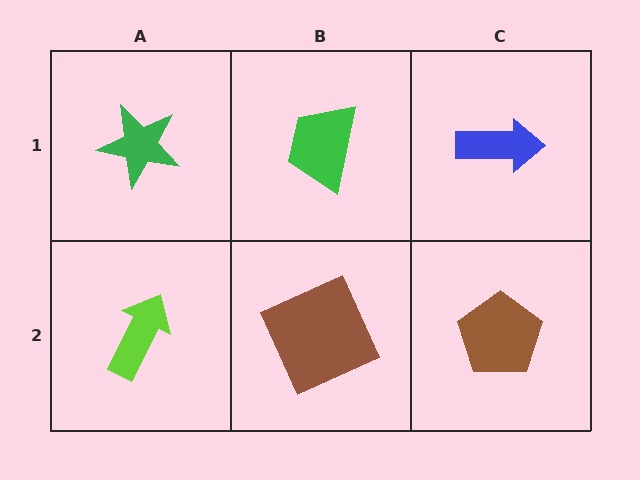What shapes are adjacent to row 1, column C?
A brown pentagon (row 2, column C), a green trapezoid (row 1, column B).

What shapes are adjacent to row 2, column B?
A green trapezoid (row 1, column B), a lime arrow (row 2, column A), a brown pentagon (row 2, column C).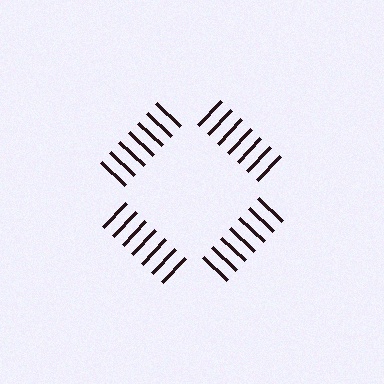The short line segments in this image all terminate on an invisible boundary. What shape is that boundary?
An illusory square — the line segments terminate on its edges but no continuous stroke is drawn.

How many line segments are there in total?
28 — 7 along each of the 4 edges.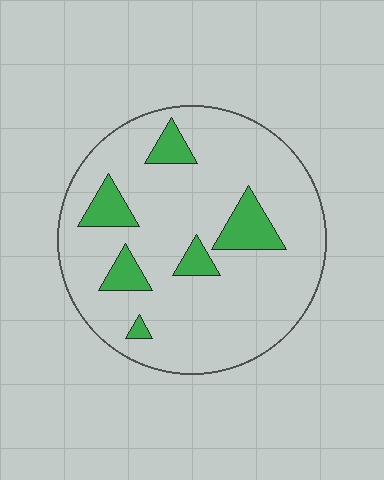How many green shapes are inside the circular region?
6.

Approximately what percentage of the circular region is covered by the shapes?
Approximately 15%.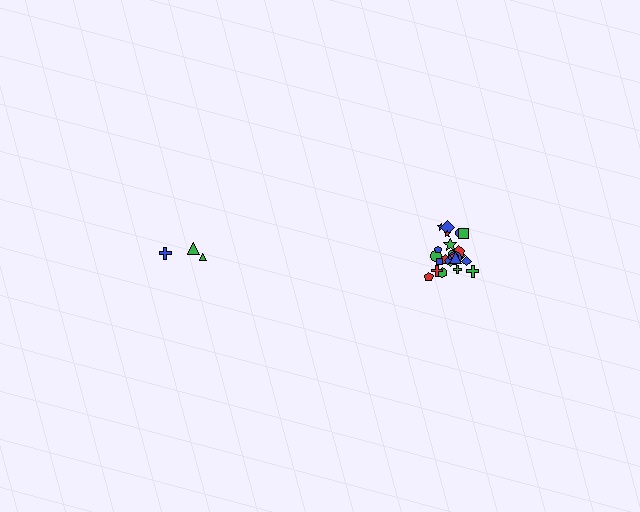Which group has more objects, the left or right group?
The right group.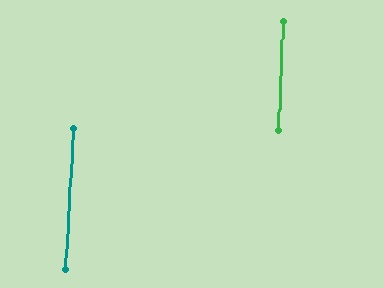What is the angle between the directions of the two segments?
Approximately 1 degree.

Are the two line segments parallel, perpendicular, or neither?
Parallel — their directions differ by only 1.0°.